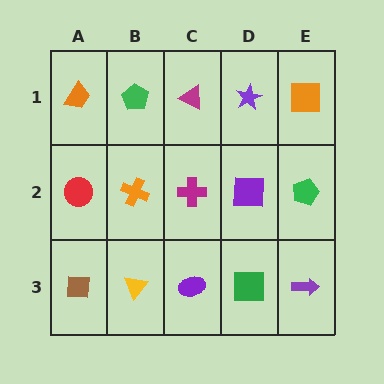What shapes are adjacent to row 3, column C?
A magenta cross (row 2, column C), a yellow triangle (row 3, column B), a green square (row 3, column D).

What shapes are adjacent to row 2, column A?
An orange trapezoid (row 1, column A), a brown square (row 3, column A), an orange cross (row 2, column B).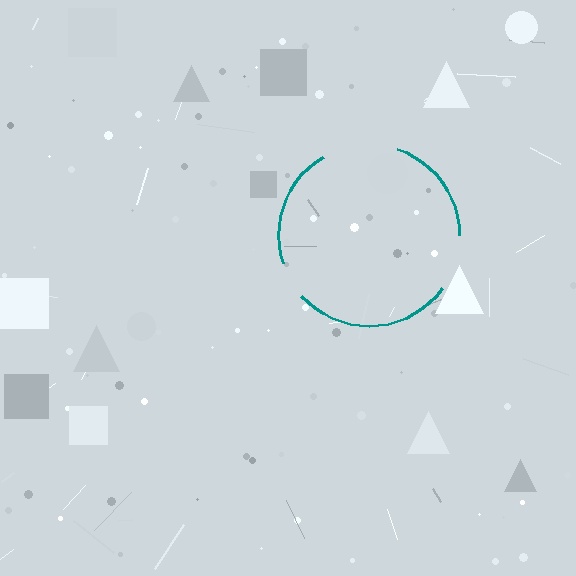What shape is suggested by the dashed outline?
The dashed outline suggests a circle.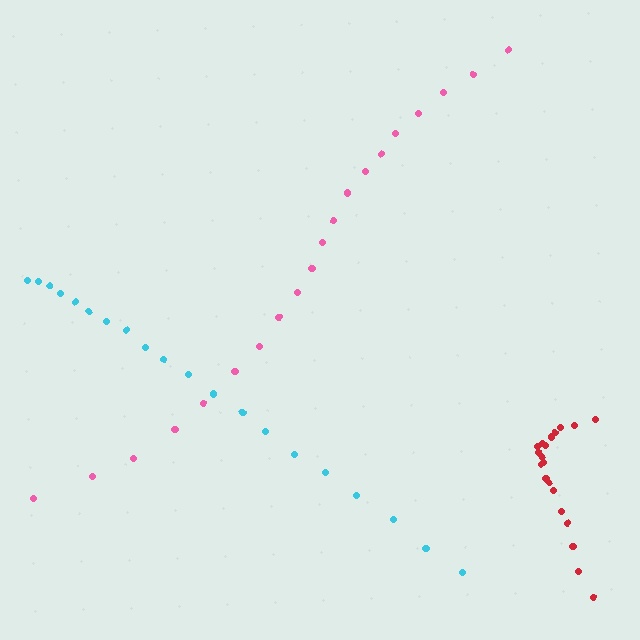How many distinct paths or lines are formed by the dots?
There are 3 distinct paths.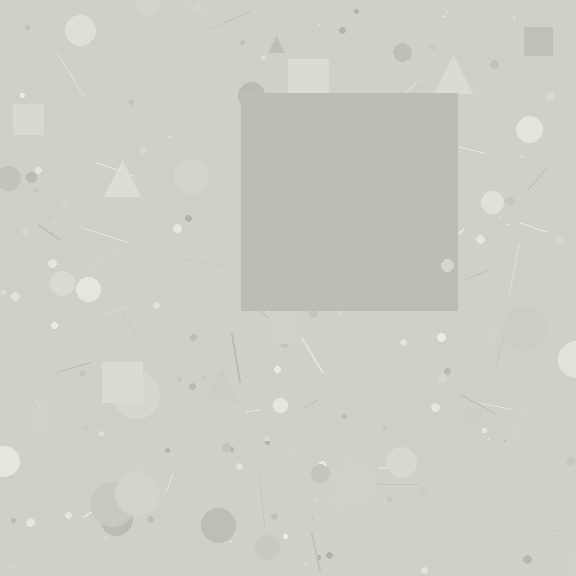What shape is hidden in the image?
A square is hidden in the image.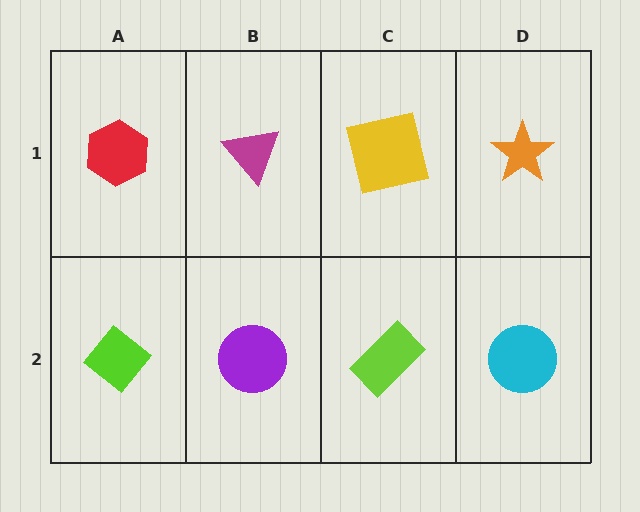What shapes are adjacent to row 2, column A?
A red hexagon (row 1, column A), a purple circle (row 2, column B).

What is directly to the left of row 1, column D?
A yellow square.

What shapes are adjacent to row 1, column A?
A lime diamond (row 2, column A), a magenta triangle (row 1, column B).